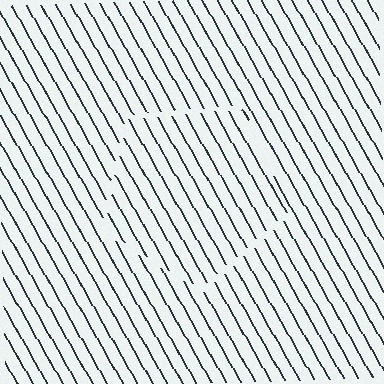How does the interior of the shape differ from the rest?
The interior of the shape contains the same grating, shifted by half a period — the contour is defined by the phase discontinuity where line-ends from the inner and outer gratings abut.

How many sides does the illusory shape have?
5 sides — the line-ends trace a pentagon.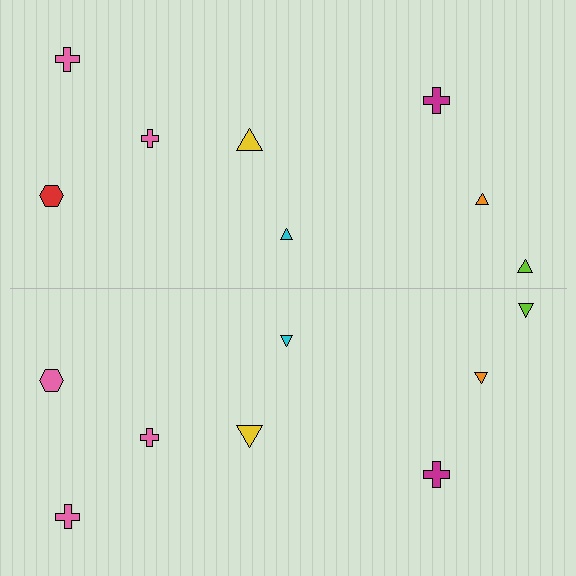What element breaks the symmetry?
The pink hexagon on the bottom side breaks the symmetry — its mirror counterpart is red.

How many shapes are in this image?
There are 16 shapes in this image.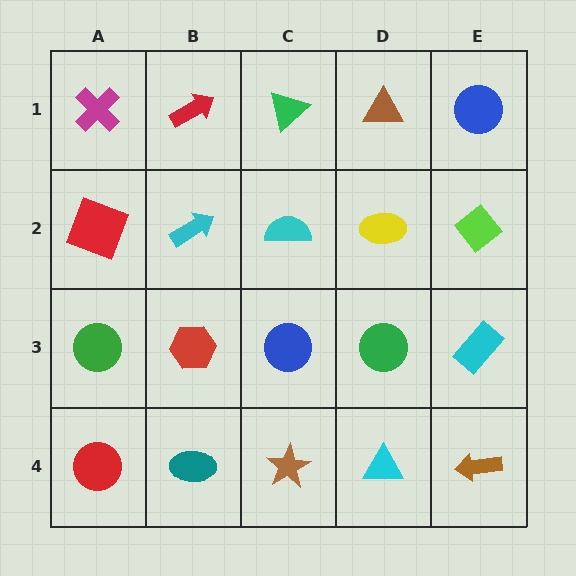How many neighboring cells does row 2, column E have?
3.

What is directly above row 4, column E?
A cyan rectangle.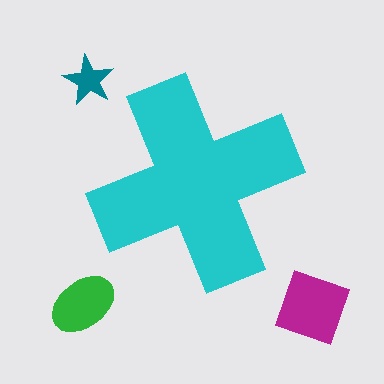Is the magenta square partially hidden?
No, the magenta square is fully visible.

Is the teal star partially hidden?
No, the teal star is fully visible.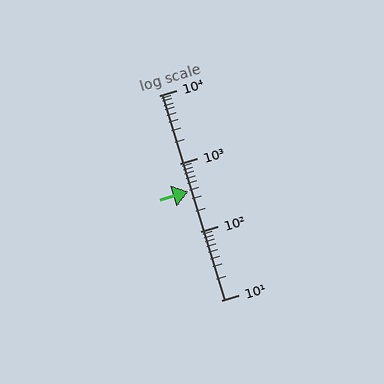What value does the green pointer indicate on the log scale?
The pointer indicates approximately 390.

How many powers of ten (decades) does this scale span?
The scale spans 3 decades, from 10 to 10000.